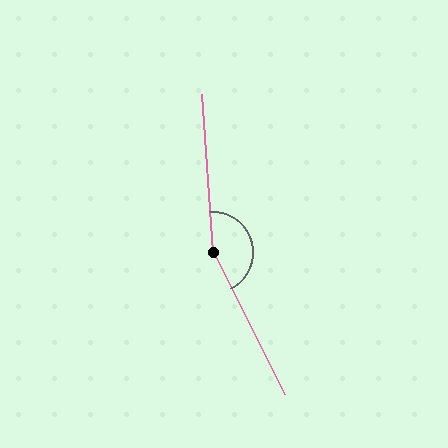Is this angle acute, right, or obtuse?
It is obtuse.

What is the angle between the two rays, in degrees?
Approximately 157 degrees.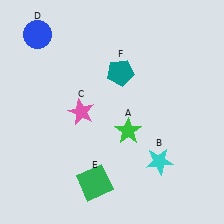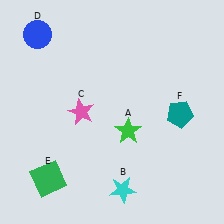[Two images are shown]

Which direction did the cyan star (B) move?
The cyan star (B) moved left.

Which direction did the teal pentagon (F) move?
The teal pentagon (F) moved right.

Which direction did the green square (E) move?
The green square (E) moved left.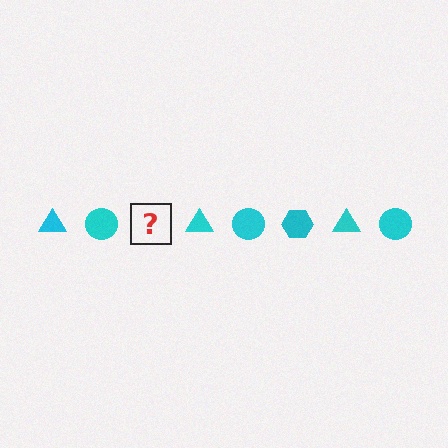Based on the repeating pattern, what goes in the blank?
The blank should be a cyan hexagon.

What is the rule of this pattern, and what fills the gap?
The rule is that the pattern cycles through triangle, circle, hexagon shapes in cyan. The gap should be filled with a cyan hexagon.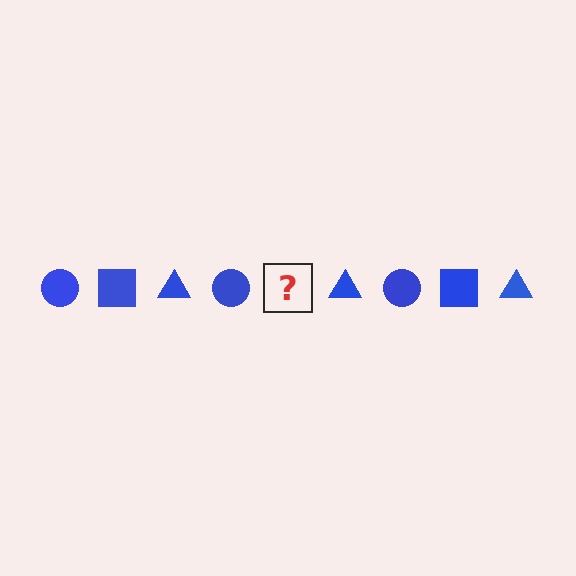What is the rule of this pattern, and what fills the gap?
The rule is that the pattern cycles through circle, square, triangle shapes in blue. The gap should be filled with a blue square.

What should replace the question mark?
The question mark should be replaced with a blue square.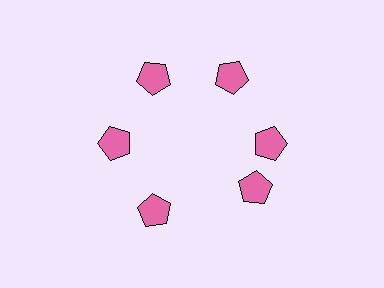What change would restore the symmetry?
The symmetry would be restored by rotating it back into even spacing with its neighbors so that all 6 pentagons sit at equal angles and equal distance from the center.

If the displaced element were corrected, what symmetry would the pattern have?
It would have 6-fold rotational symmetry — the pattern would map onto itself every 60 degrees.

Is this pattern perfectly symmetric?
No. The 6 pink pentagons are arranged in a ring, but one element near the 5 o'clock position is rotated out of alignment along the ring, breaking the 6-fold rotational symmetry.